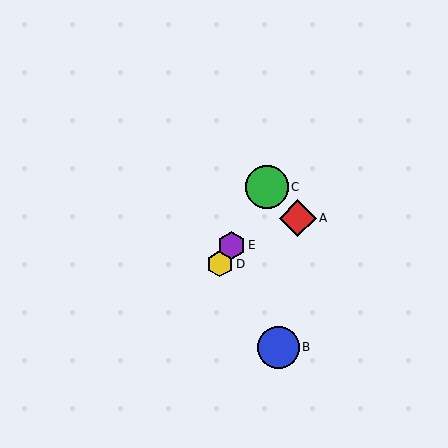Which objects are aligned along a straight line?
Objects C, D, E are aligned along a straight line.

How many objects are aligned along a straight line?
3 objects (C, D, E) are aligned along a straight line.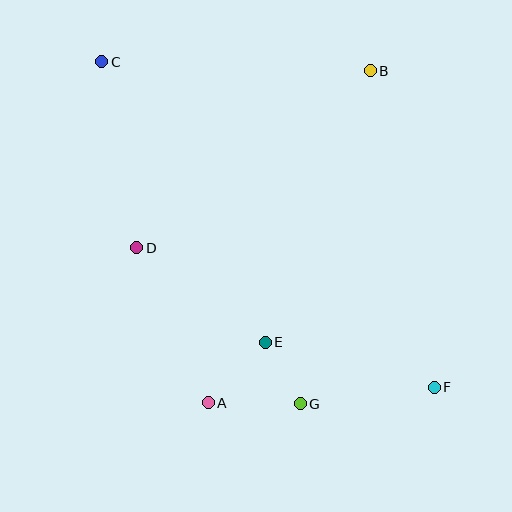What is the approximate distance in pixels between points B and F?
The distance between B and F is approximately 323 pixels.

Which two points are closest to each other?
Points E and G are closest to each other.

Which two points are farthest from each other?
Points C and F are farthest from each other.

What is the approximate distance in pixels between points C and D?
The distance between C and D is approximately 189 pixels.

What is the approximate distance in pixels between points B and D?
The distance between B and D is approximately 293 pixels.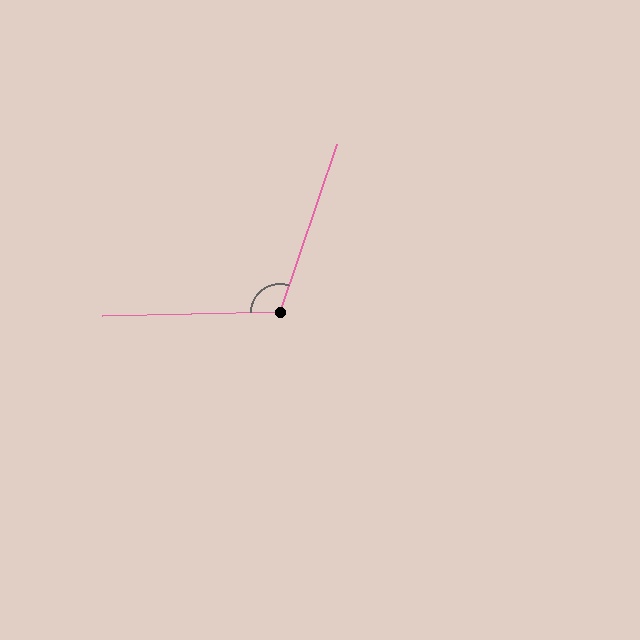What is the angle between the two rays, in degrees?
Approximately 110 degrees.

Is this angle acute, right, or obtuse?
It is obtuse.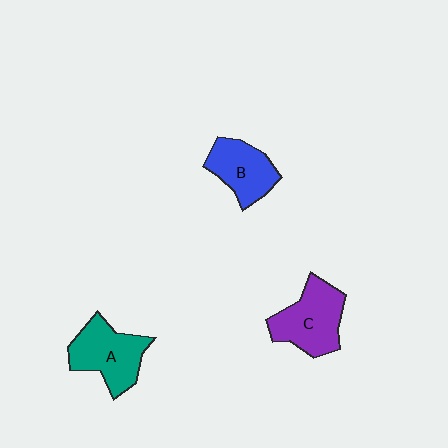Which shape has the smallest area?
Shape B (blue).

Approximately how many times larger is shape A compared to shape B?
Approximately 1.2 times.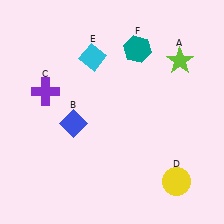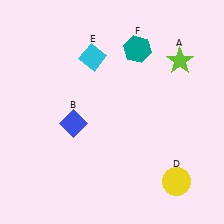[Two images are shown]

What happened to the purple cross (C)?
The purple cross (C) was removed in Image 2. It was in the top-left area of Image 1.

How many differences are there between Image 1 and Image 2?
There is 1 difference between the two images.